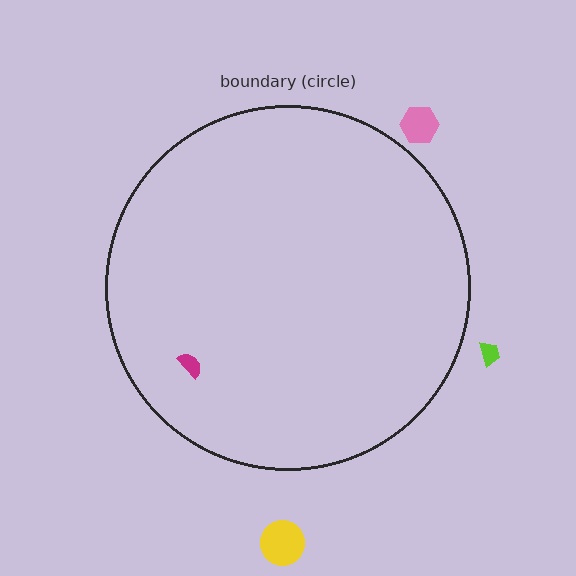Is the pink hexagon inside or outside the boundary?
Outside.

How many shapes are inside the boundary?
1 inside, 3 outside.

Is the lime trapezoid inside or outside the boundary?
Outside.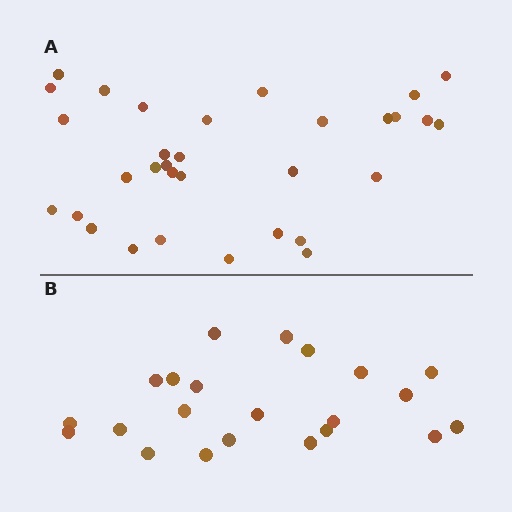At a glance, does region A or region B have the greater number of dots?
Region A (the top region) has more dots.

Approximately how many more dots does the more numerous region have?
Region A has roughly 10 or so more dots than region B.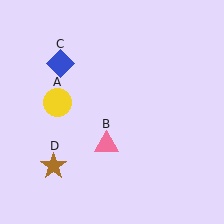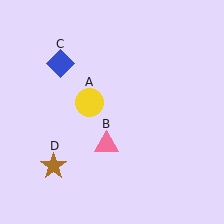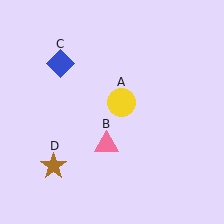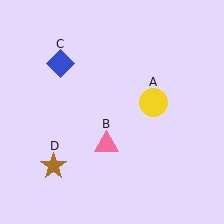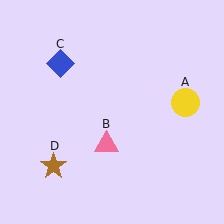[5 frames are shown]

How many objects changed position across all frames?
1 object changed position: yellow circle (object A).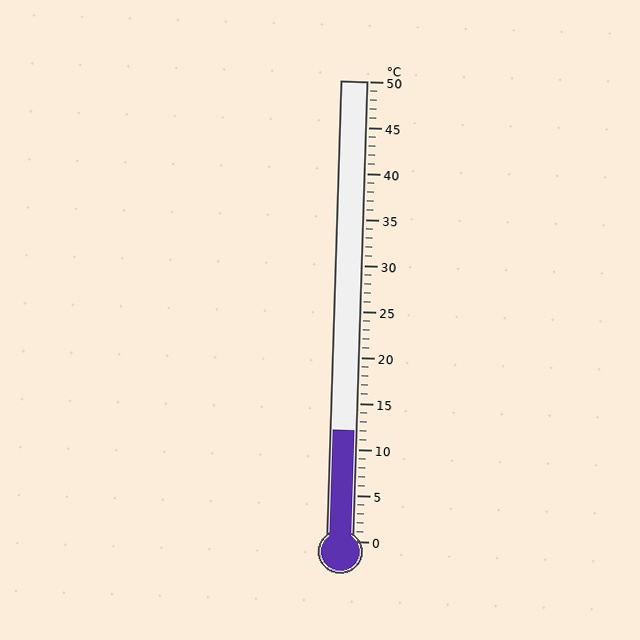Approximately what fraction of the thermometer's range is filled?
The thermometer is filled to approximately 25% of its range.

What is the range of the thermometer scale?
The thermometer scale ranges from 0°C to 50°C.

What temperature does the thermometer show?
The thermometer shows approximately 12°C.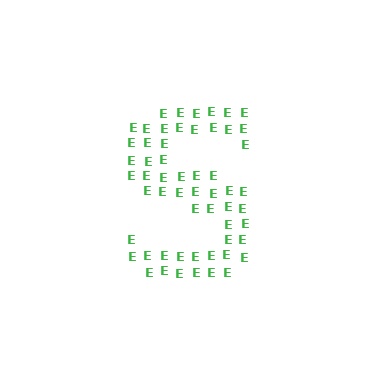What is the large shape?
The large shape is the letter S.